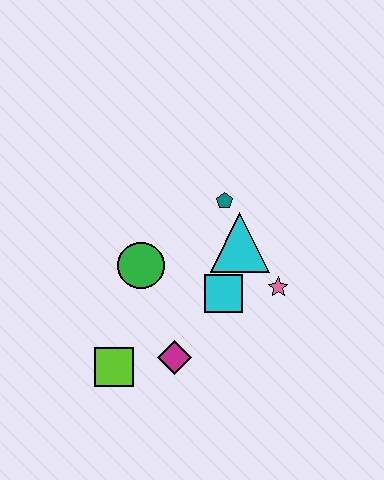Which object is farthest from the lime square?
The teal pentagon is farthest from the lime square.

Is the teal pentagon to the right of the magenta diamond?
Yes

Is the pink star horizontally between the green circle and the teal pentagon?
No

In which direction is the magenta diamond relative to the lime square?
The magenta diamond is to the right of the lime square.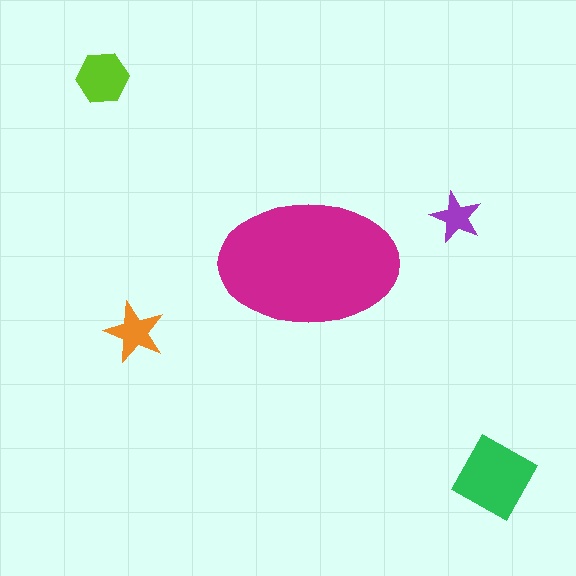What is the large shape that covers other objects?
A magenta ellipse.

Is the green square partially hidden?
No, the green square is fully visible.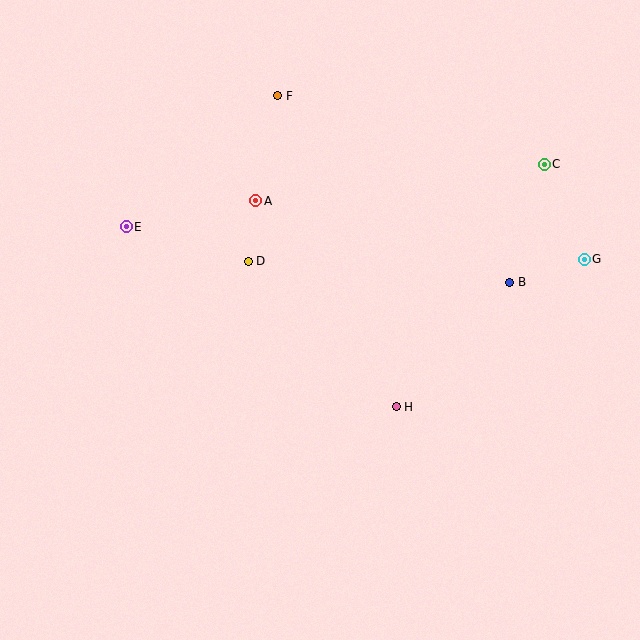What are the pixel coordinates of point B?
Point B is at (510, 282).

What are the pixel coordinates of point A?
Point A is at (256, 201).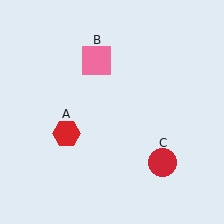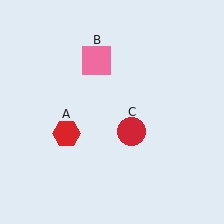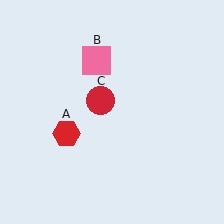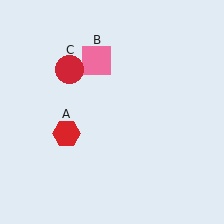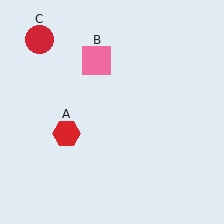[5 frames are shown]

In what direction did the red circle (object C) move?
The red circle (object C) moved up and to the left.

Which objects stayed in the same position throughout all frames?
Red hexagon (object A) and pink square (object B) remained stationary.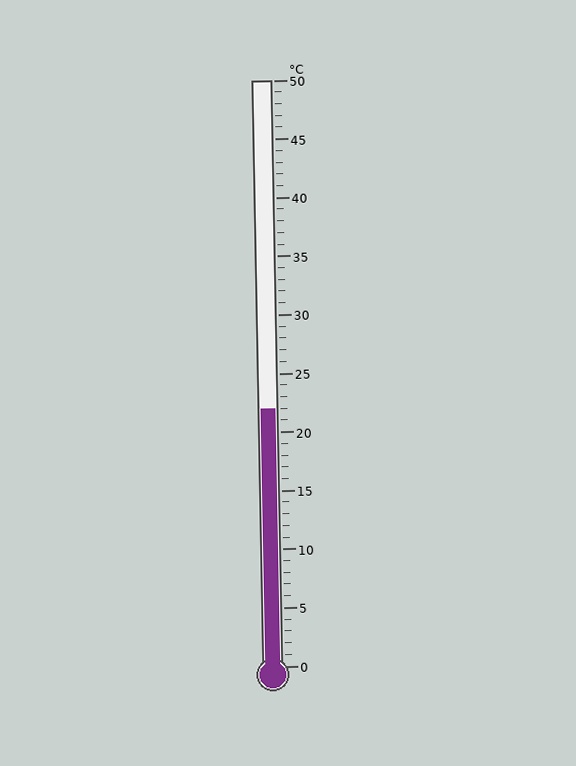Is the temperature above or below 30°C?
The temperature is below 30°C.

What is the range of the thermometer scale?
The thermometer scale ranges from 0°C to 50°C.